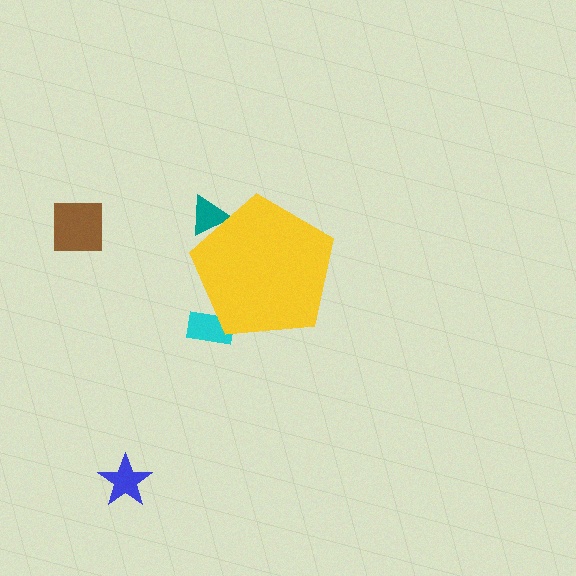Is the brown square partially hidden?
No, the brown square is fully visible.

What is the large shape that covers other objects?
A yellow pentagon.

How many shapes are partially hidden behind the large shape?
2 shapes are partially hidden.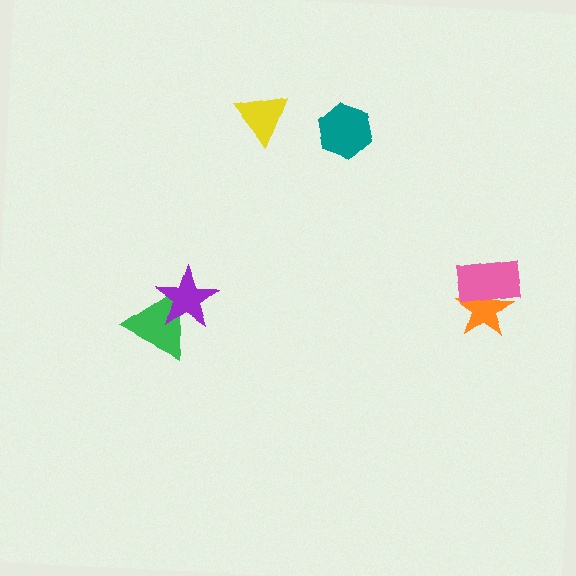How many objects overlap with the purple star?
1 object overlaps with the purple star.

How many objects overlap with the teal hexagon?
0 objects overlap with the teal hexagon.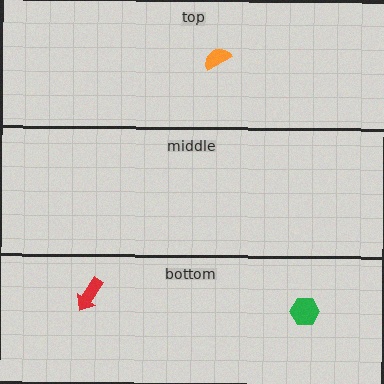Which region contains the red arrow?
The bottom region.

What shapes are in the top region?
The orange semicircle.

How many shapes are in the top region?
1.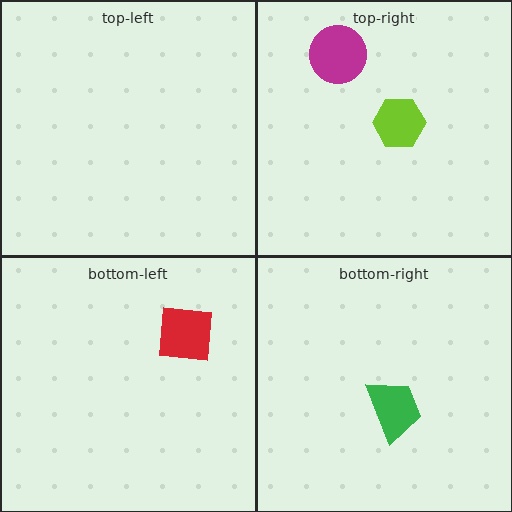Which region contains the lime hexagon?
The top-right region.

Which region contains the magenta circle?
The top-right region.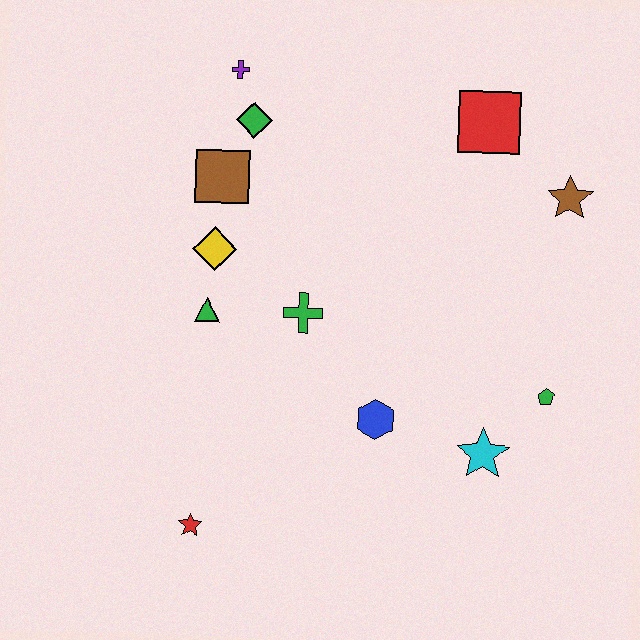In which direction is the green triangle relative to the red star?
The green triangle is above the red star.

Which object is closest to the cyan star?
The green pentagon is closest to the cyan star.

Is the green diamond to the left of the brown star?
Yes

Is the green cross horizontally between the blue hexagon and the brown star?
No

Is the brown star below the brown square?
Yes